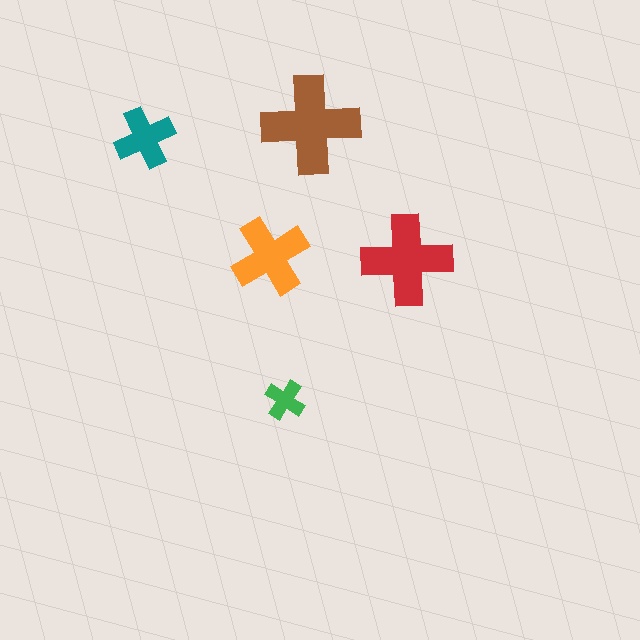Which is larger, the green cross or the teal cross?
The teal one.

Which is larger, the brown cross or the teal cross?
The brown one.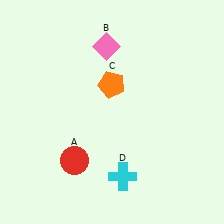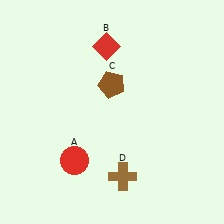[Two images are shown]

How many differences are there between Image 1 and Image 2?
There are 3 differences between the two images.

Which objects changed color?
B changed from pink to red. C changed from orange to brown. D changed from cyan to brown.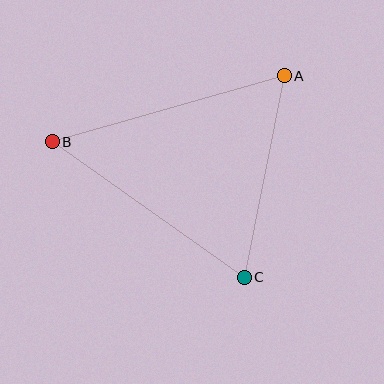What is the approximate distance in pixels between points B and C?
The distance between B and C is approximately 235 pixels.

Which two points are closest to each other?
Points A and C are closest to each other.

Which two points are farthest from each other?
Points A and B are farthest from each other.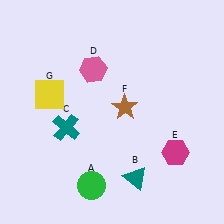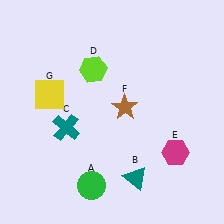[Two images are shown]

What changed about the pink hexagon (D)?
In Image 1, D is pink. In Image 2, it changed to lime.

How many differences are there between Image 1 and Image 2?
There is 1 difference between the two images.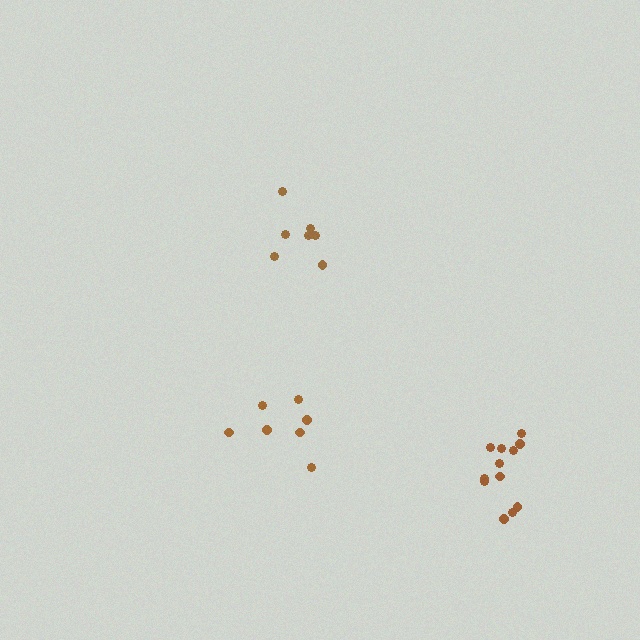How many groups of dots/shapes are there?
There are 3 groups.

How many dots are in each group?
Group 1: 7 dots, Group 2: 7 dots, Group 3: 12 dots (26 total).